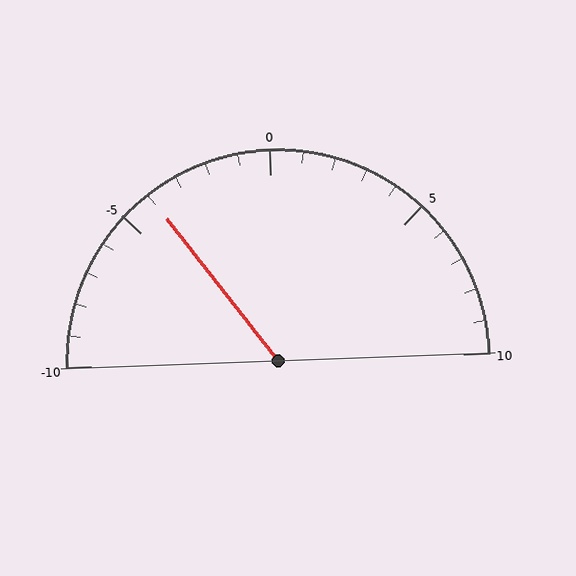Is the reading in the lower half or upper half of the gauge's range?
The reading is in the lower half of the range (-10 to 10).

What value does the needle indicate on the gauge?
The needle indicates approximately -4.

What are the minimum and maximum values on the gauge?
The gauge ranges from -10 to 10.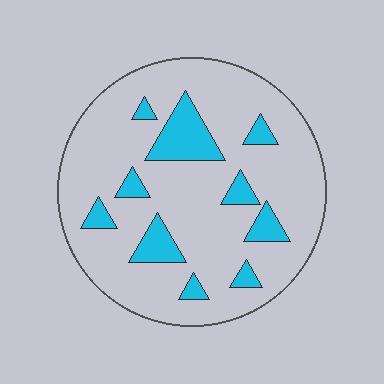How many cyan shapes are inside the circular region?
10.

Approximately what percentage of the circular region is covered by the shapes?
Approximately 15%.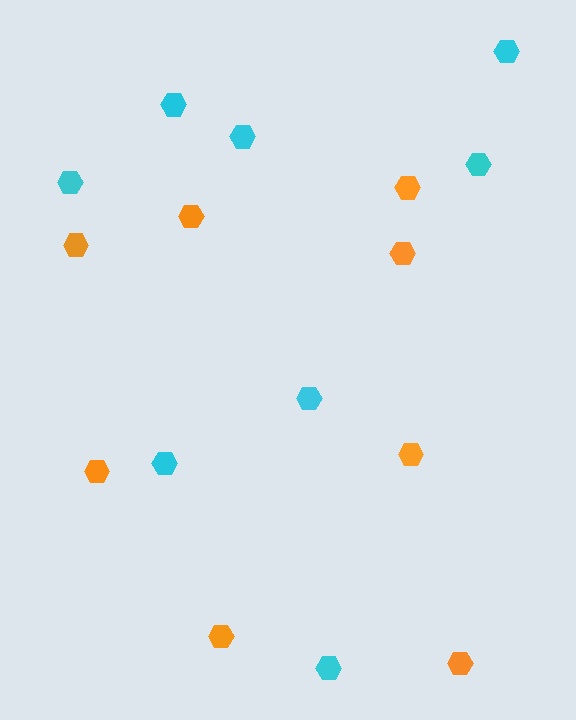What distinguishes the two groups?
There are 2 groups: one group of cyan hexagons (8) and one group of orange hexagons (8).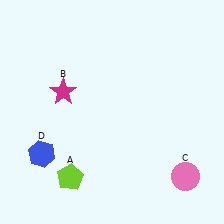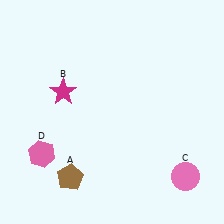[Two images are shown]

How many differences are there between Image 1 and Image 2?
There are 2 differences between the two images.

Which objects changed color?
A changed from lime to brown. D changed from blue to pink.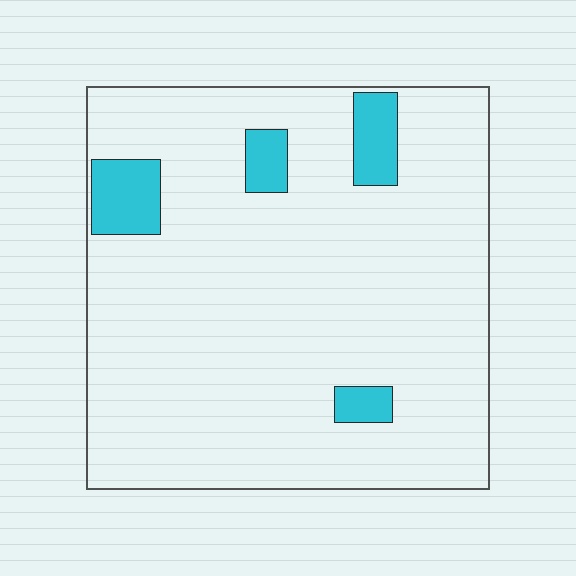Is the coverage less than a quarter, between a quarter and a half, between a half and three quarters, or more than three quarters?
Less than a quarter.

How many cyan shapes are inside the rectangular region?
4.